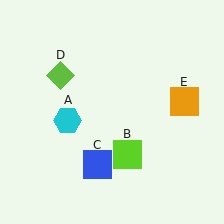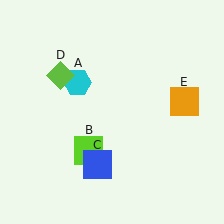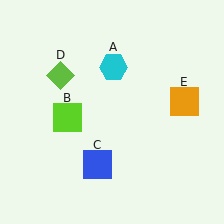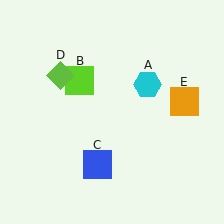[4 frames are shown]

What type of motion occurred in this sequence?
The cyan hexagon (object A), lime square (object B) rotated clockwise around the center of the scene.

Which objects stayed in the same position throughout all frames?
Blue square (object C) and lime diamond (object D) and orange square (object E) remained stationary.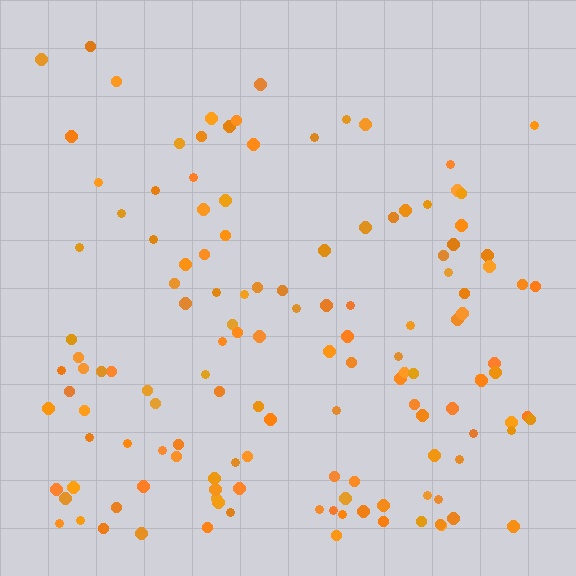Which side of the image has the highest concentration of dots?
The bottom.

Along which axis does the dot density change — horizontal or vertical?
Vertical.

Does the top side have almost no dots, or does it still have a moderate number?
Still a moderate number, just noticeably fewer than the bottom.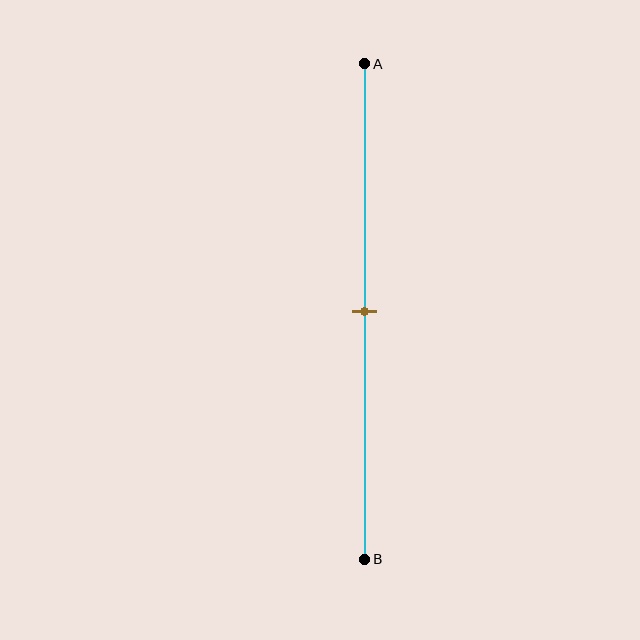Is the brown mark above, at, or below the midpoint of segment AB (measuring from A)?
The brown mark is approximately at the midpoint of segment AB.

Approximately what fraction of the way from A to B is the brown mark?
The brown mark is approximately 50% of the way from A to B.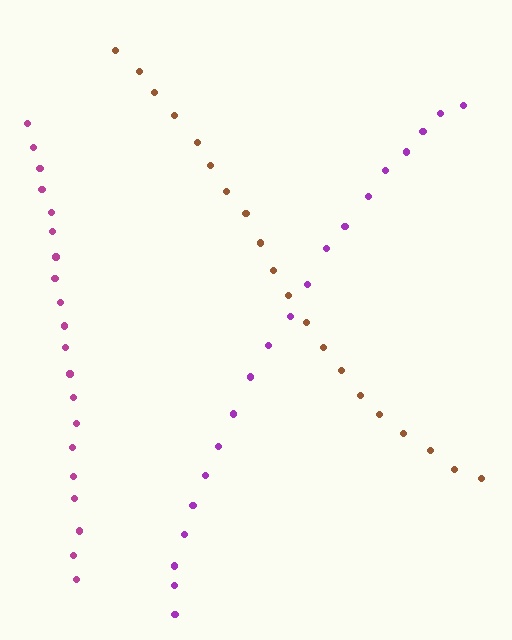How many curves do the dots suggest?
There are 3 distinct paths.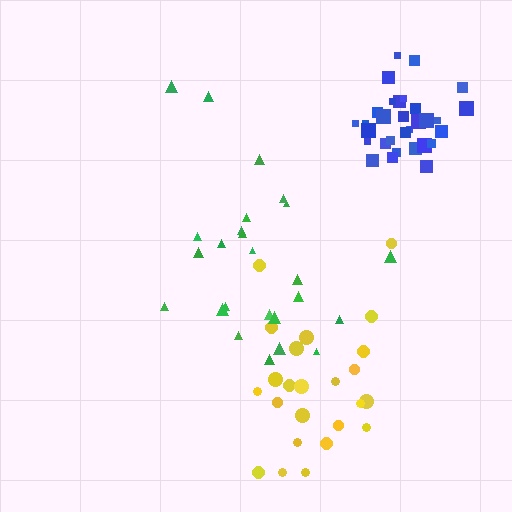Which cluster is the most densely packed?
Blue.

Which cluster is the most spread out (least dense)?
Green.